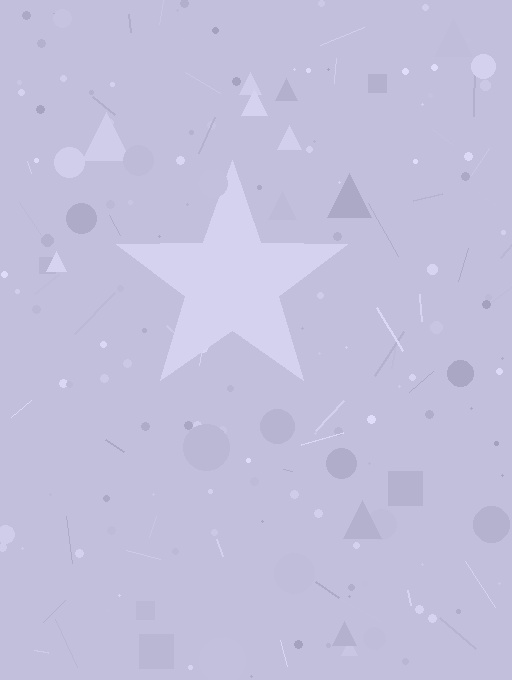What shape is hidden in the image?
A star is hidden in the image.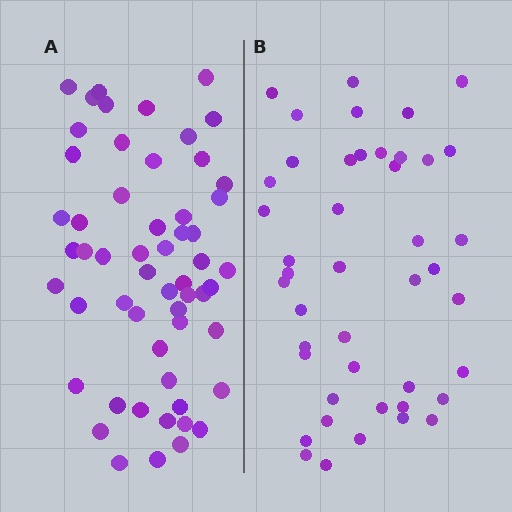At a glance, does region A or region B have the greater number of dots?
Region A (the left region) has more dots.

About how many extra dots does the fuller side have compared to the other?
Region A has roughly 12 or so more dots than region B.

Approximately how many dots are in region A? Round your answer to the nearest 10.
About 60 dots. (The exact count is 56, which rounds to 60.)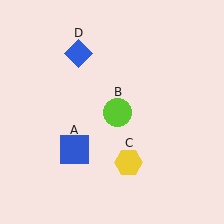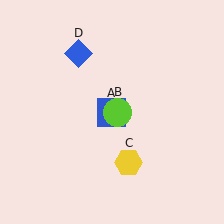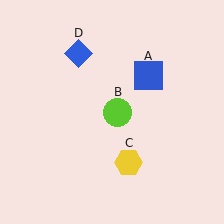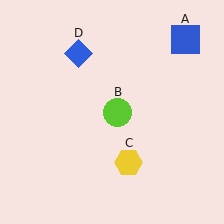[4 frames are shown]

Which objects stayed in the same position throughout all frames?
Lime circle (object B) and yellow hexagon (object C) and blue diamond (object D) remained stationary.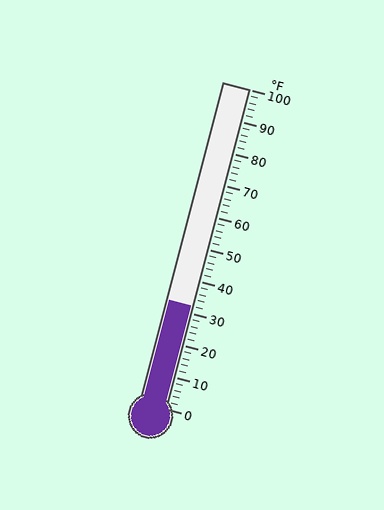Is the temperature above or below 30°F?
The temperature is above 30°F.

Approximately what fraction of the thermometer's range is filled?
The thermometer is filled to approximately 30% of its range.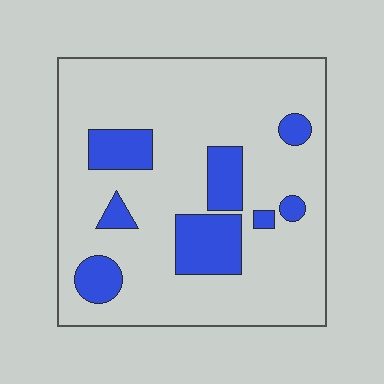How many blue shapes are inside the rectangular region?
8.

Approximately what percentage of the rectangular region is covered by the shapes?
Approximately 20%.